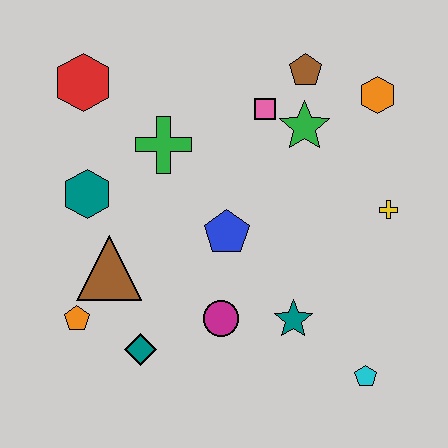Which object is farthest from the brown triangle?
The orange hexagon is farthest from the brown triangle.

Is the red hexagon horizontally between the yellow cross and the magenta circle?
No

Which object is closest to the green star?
The pink square is closest to the green star.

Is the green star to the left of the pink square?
No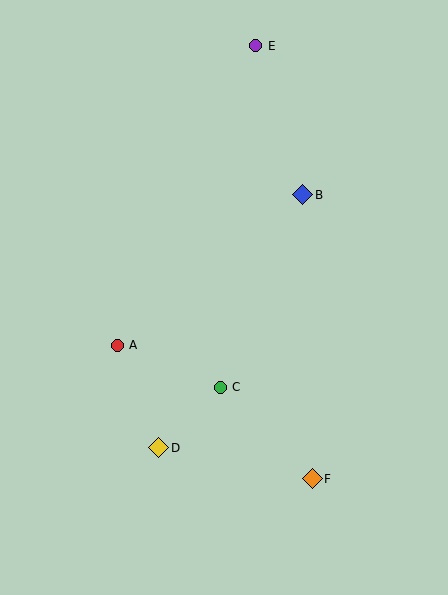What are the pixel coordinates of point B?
Point B is at (303, 195).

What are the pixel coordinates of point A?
Point A is at (117, 345).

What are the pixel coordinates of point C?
Point C is at (220, 387).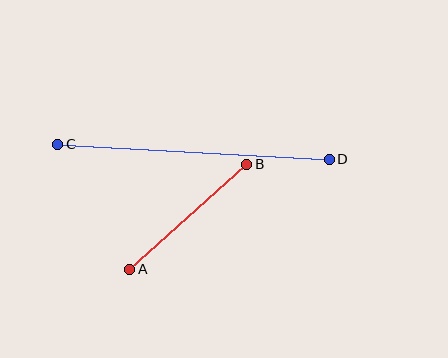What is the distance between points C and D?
The distance is approximately 272 pixels.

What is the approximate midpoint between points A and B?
The midpoint is at approximately (188, 217) pixels.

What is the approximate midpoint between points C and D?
The midpoint is at approximately (194, 152) pixels.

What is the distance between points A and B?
The distance is approximately 157 pixels.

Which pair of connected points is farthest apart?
Points C and D are farthest apart.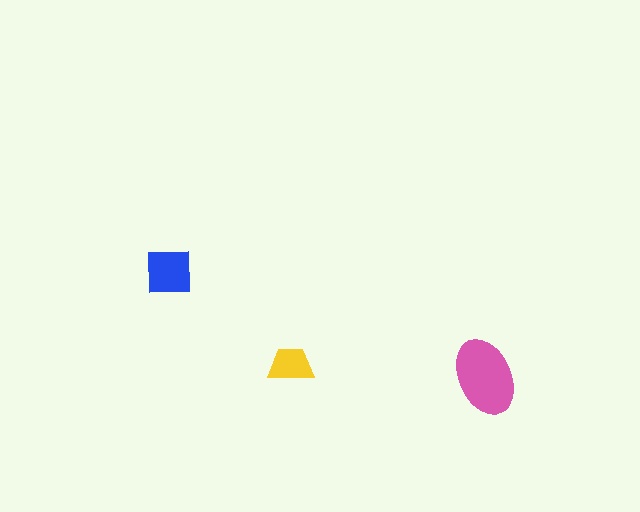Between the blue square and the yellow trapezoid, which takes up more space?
The blue square.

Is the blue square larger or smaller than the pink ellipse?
Smaller.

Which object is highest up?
The blue square is topmost.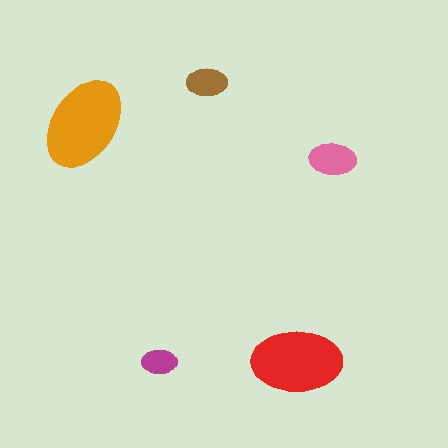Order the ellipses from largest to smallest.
the orange one, the red one, the pink one, the brown one, the magenta one.